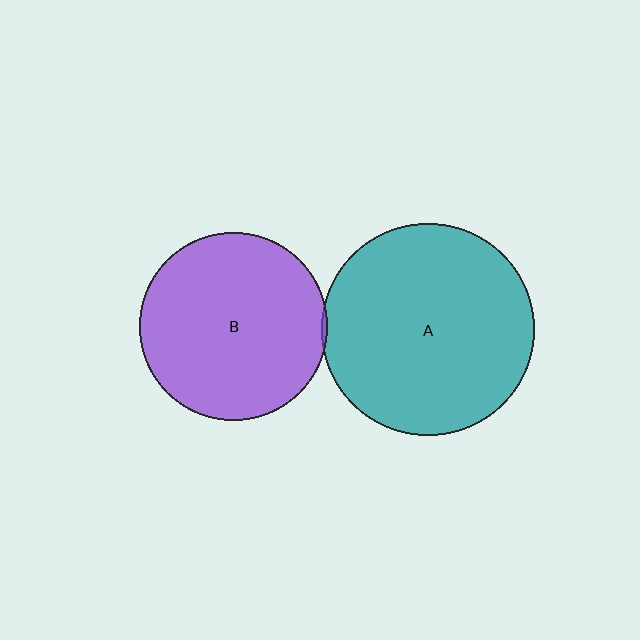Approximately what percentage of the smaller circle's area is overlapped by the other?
Approximately 5%.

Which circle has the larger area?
Circle A (teal).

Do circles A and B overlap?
Yes.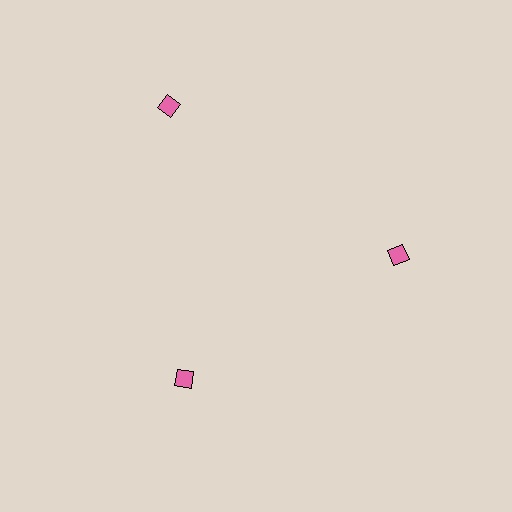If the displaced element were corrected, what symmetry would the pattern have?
It would have 3-fold rotational symmetry — the pattern would map onto itself every 120 degrees.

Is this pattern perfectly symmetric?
No. The 3 pink diamonds are arranged in a ring, but one element near the 11 o'clock position is pushed outward from the center, breaking the 3-fold rotational symmetry.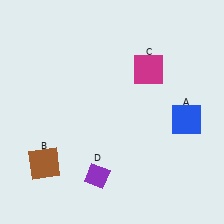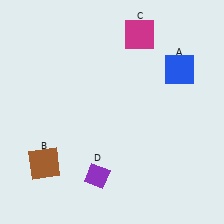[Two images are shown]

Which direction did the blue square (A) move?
The blue square (A) moved up.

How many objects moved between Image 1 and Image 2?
2 objects moved between the two images.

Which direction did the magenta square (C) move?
The magenta square (C) moved up.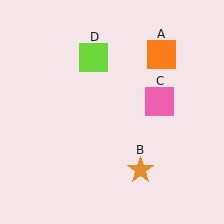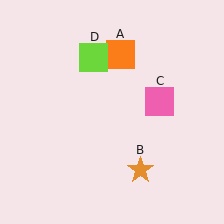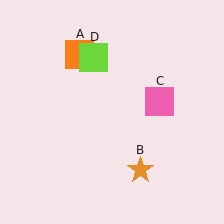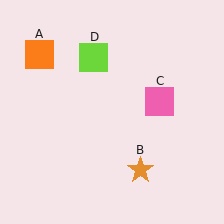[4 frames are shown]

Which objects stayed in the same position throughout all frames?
Orange star (object B) and pink square (object C) and lime square (object D) remained stationary.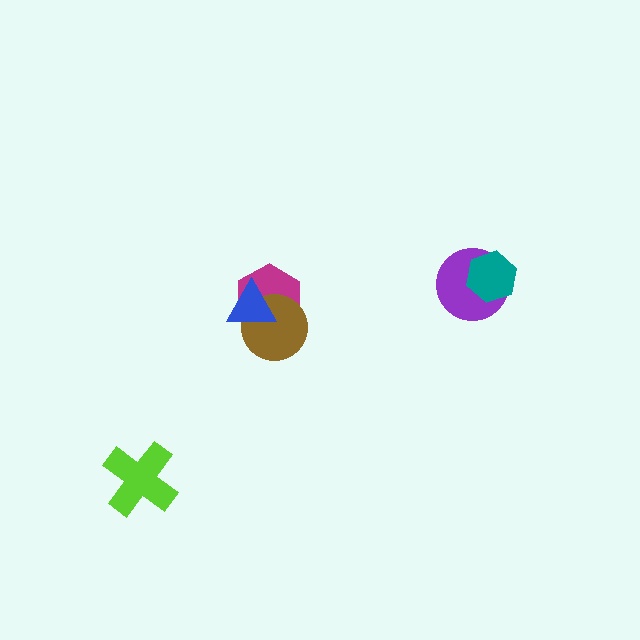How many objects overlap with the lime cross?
0 objects overlap with the lime cross.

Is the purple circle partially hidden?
Yes, it is partially covered by another shape.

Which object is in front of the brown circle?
The blue triangle is in front of the brown circle.